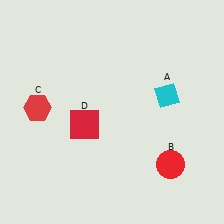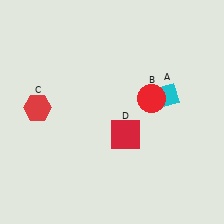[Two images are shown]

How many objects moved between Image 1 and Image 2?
2 objects moved between the two images.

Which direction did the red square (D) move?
The red square (D) moved right.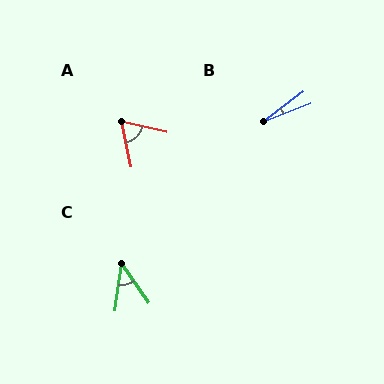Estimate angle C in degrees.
Approximately 44 degrees.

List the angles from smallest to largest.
B (15°), C (44°), A (64°).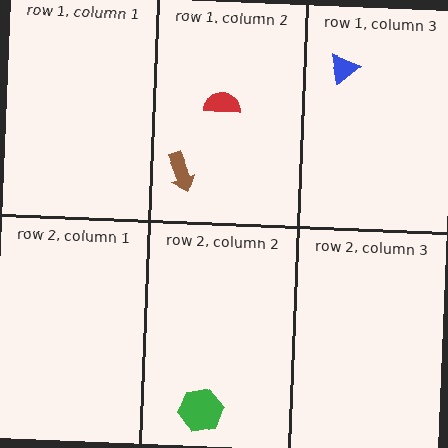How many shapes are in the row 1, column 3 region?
1.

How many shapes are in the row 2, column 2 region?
1.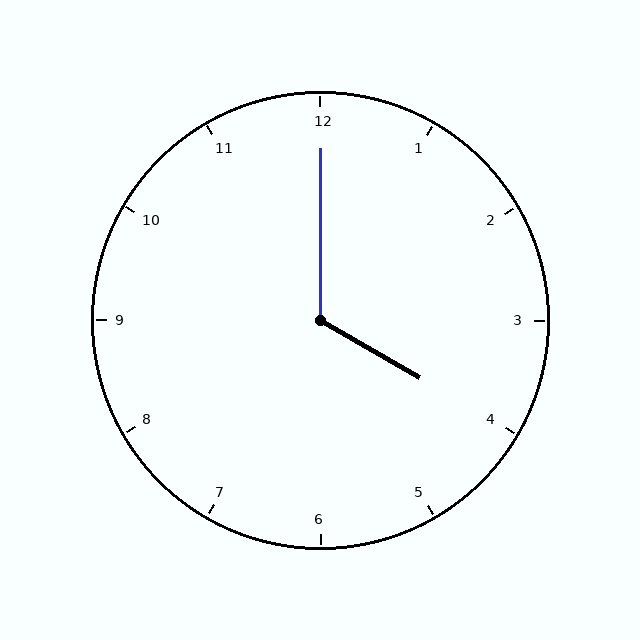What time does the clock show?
4:00.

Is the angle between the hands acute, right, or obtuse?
It is obtuse.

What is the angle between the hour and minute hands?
Approximately 120 degrees.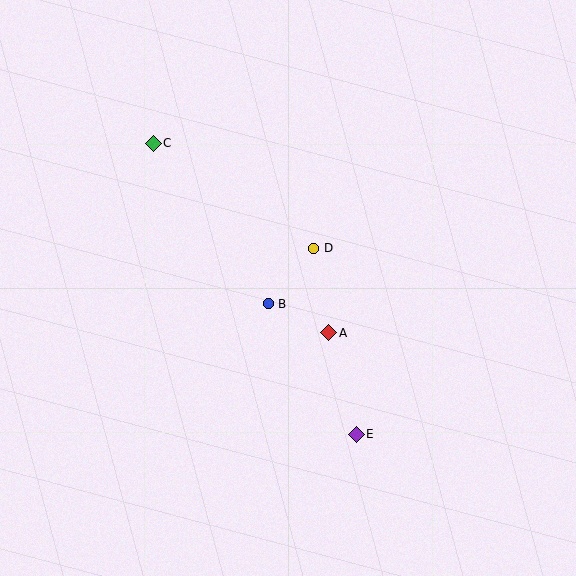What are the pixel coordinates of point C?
Point C is at (153, 143).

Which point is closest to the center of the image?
Point B at (268, 304) is closest to the center.